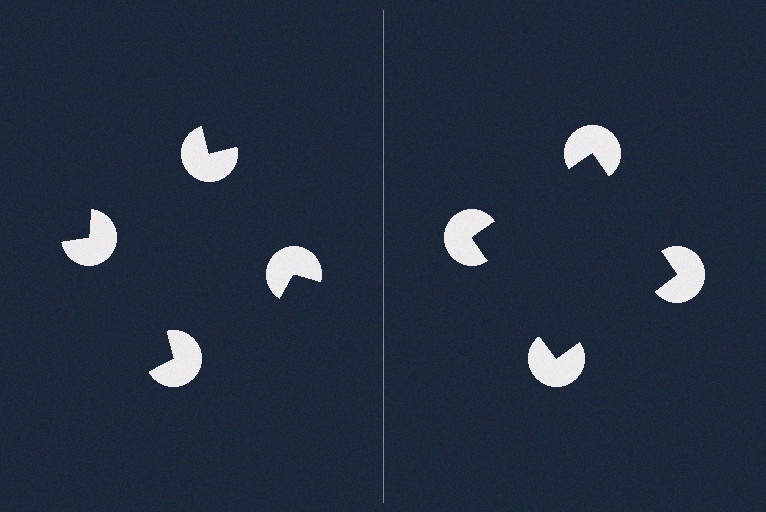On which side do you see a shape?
An illusory square appears on the right side. On the left side the wedge cuts are rotated, so no coherent shape forms.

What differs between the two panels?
The pac-man discs are positioned identically on both sides; only the wedge orientations differ. On the right they align to a square; on the left they are misaligned.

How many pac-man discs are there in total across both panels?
8 — 4 on each side.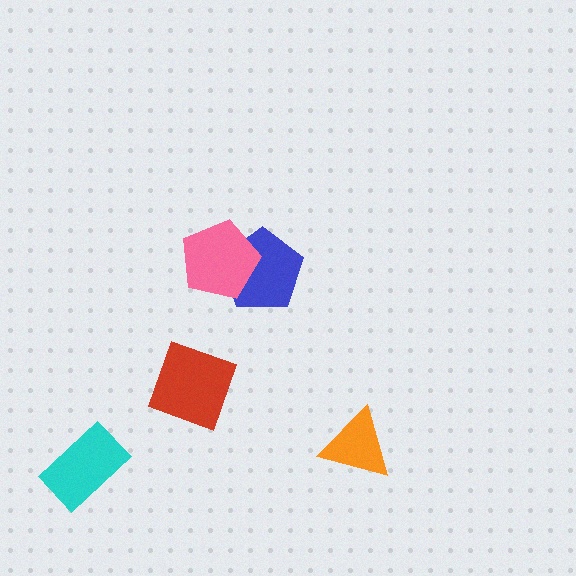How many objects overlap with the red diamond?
0 objects overlap with the red diamond.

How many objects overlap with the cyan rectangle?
0 objects overlap with the cyan rectangle.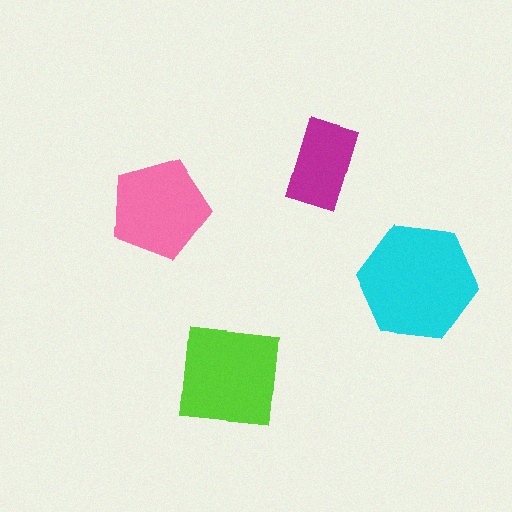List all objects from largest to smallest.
The cyan hexagon, the lime square, the pink pentagon, the magenta rectangle.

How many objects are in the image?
There are 4 objects in the image.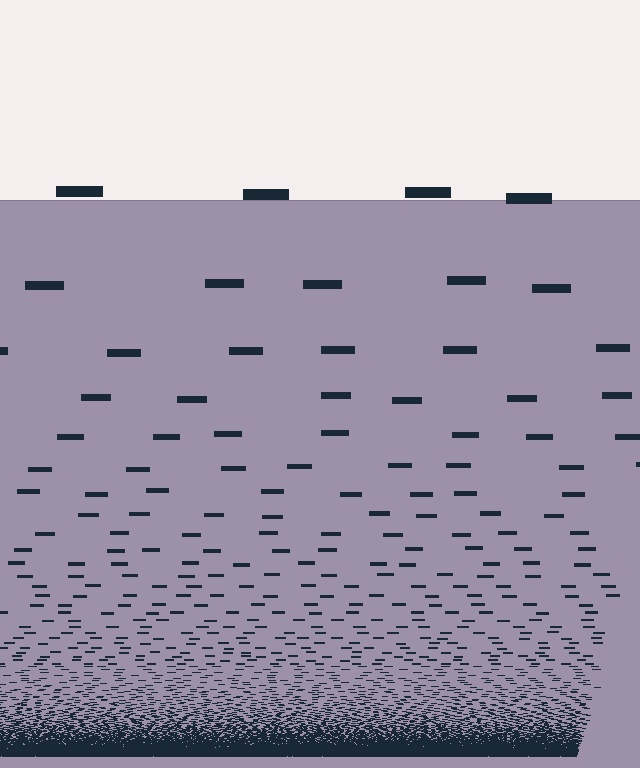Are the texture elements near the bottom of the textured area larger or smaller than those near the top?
Smaller. The gradient is inverted — elements near the bottom are smaller and denser.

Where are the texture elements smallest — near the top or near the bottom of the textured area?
Near the bottom.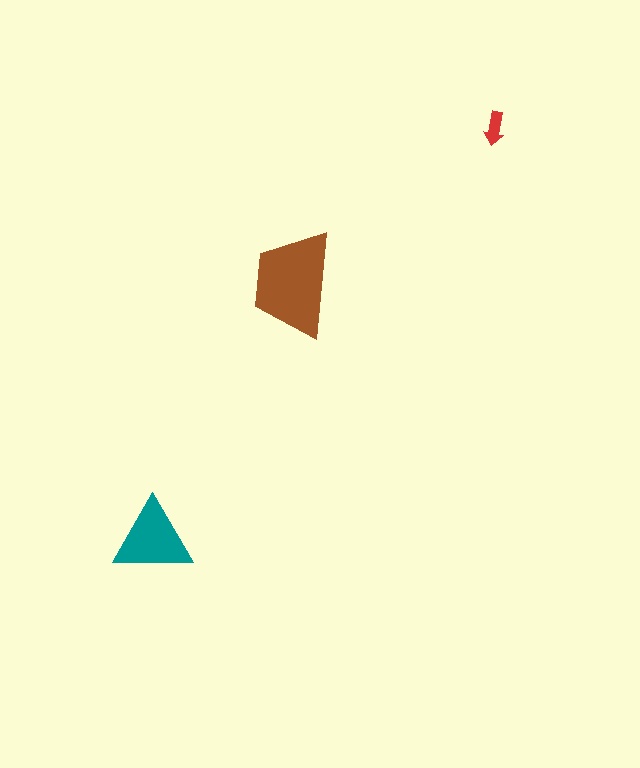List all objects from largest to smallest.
The brown trapezoid, the teal triangle, the red arrow.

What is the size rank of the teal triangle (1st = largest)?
2nd.